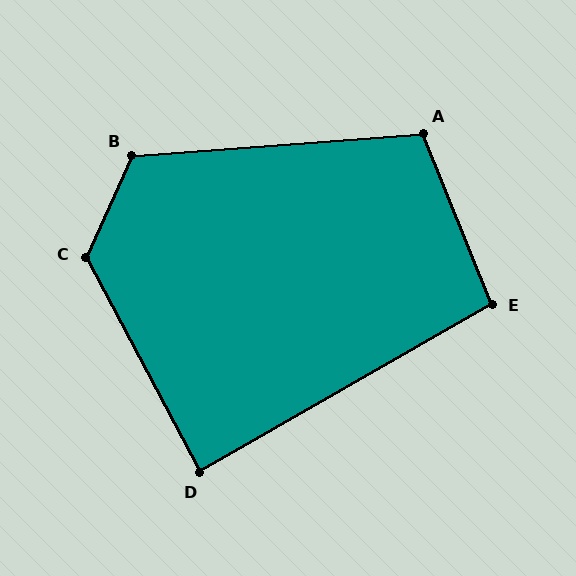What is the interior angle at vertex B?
Approximately 119 degrees (obtuse).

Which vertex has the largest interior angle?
C, at approximately 128 degrees.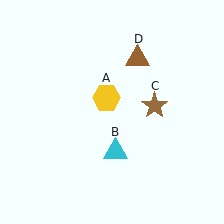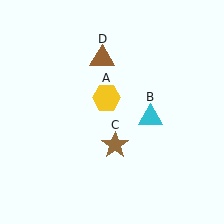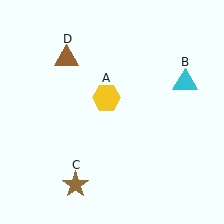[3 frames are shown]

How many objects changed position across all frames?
3 objects changed position: cyan triangle (object B), brown star (object C), brown triangle (object D).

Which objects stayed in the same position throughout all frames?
Yellow hexagon (object A) remained stationary.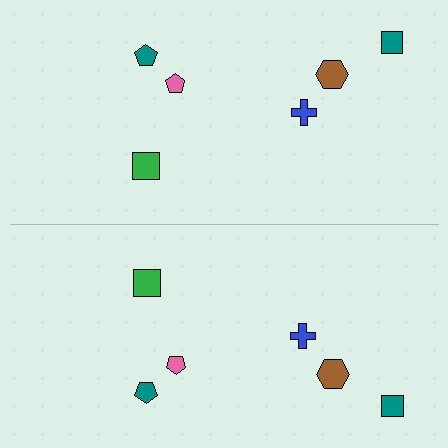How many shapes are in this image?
There are 12 shapes in this image.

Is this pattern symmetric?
Yes, this pattern has bilateral (reflection) symmetry.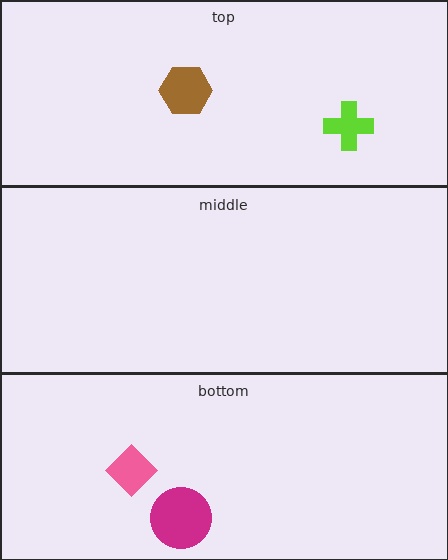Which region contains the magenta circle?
The bottom region.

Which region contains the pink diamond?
The bottom region.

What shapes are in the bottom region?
The pink diamond, the magenta circle.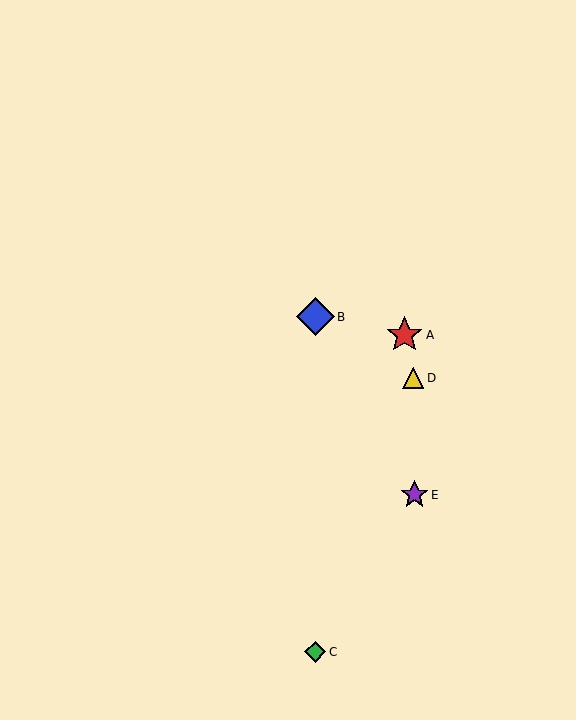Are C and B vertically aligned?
Yes, both are at x≈315.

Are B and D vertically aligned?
No, B is at x≈315 and D is at x≈413.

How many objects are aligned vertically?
2 objects (B, C) are aligned vertically.